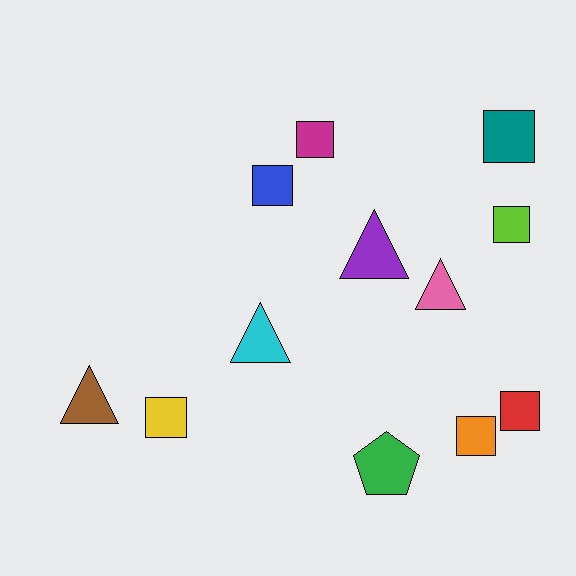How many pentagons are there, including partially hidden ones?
There is 1 pentagon.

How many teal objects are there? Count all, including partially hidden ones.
There is 1 teal object.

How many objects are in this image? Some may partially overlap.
There are 12 objects.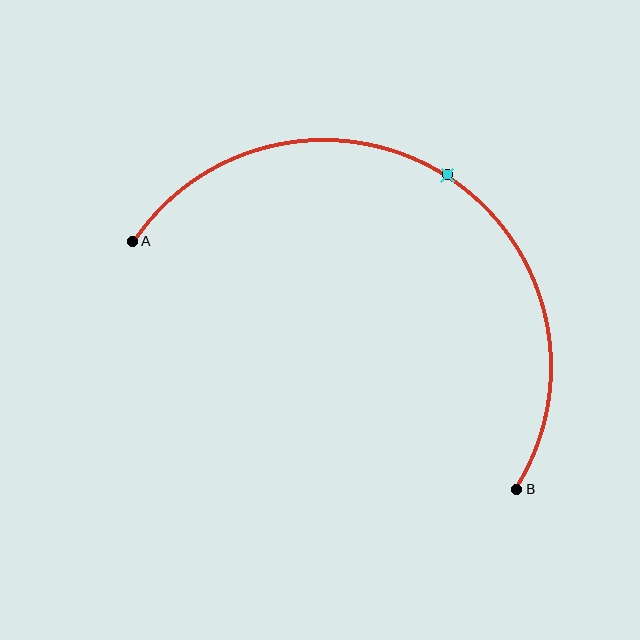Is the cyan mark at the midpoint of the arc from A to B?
Yes. The cyan mark lies on the arc at equal arc-length from both A and B — it is the arc midpoint.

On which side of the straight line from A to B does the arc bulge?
The arc bulges above the straight line connecting A and B.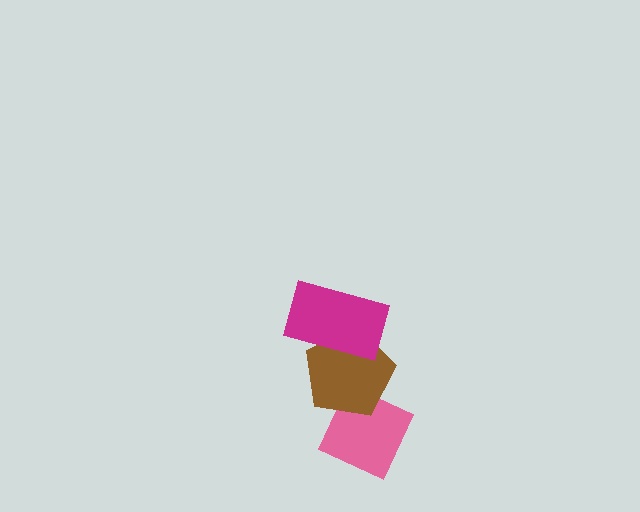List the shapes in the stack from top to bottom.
From top to bottom: the magenta rectangle, the brown pentagon, the pink diamond.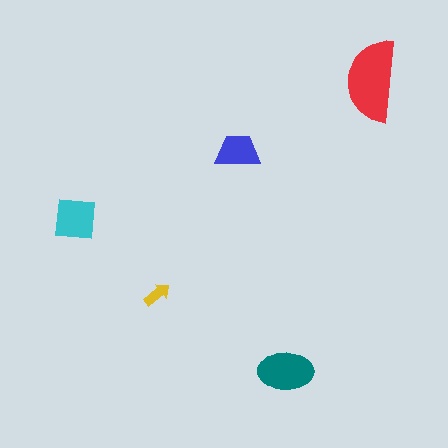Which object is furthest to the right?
The red semicircle is rightmost.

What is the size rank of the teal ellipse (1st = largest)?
2nd.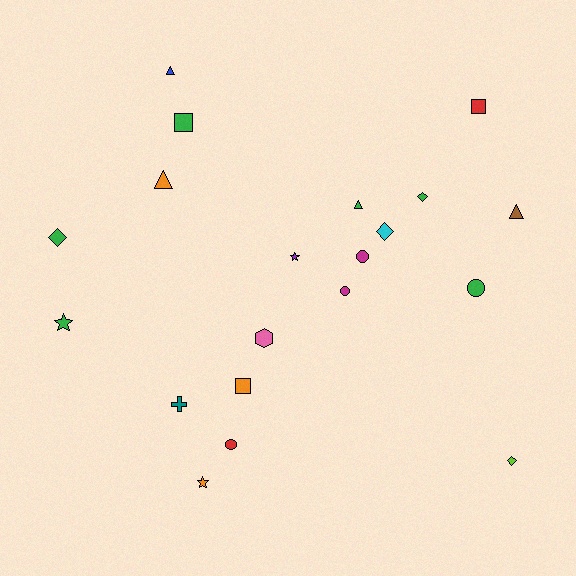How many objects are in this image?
There are 20 objects.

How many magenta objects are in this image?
There are 2 magenta objects.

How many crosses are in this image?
There is 1 cross.